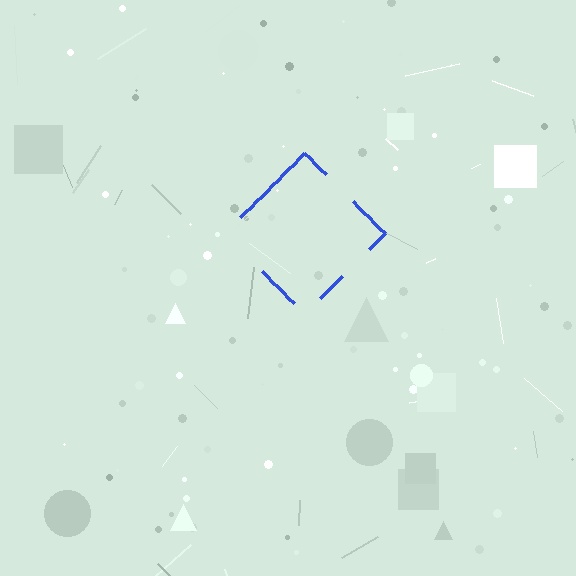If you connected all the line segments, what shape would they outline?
They would outline a diamond.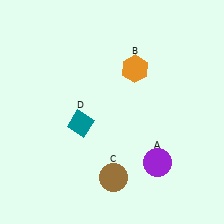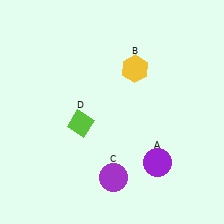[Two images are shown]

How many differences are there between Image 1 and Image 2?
There are 3 differences between the two images.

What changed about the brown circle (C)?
In Image 1, C is brown. In Image 2, it changed to purple.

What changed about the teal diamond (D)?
In Image 1, D is teal. In Image 2, it changed to lime.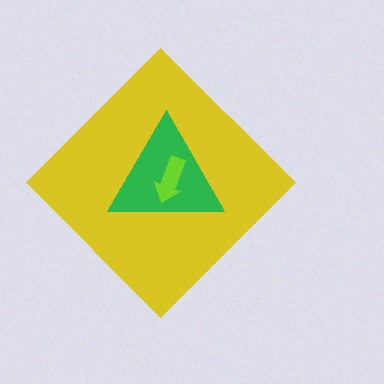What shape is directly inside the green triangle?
The lime arrow.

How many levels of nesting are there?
3.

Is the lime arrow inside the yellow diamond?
Yes.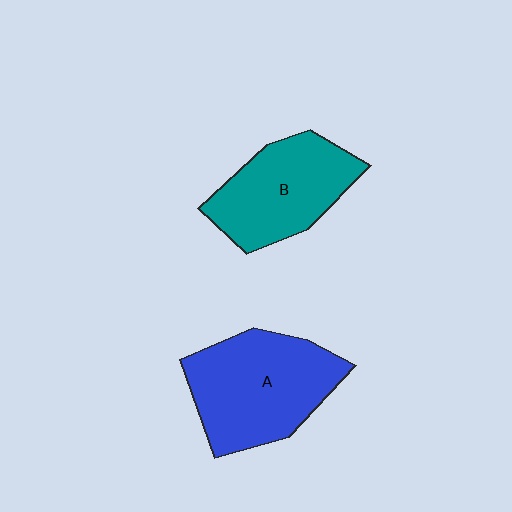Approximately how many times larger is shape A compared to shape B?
Approximately 1.2 times.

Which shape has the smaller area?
Shape B (teal).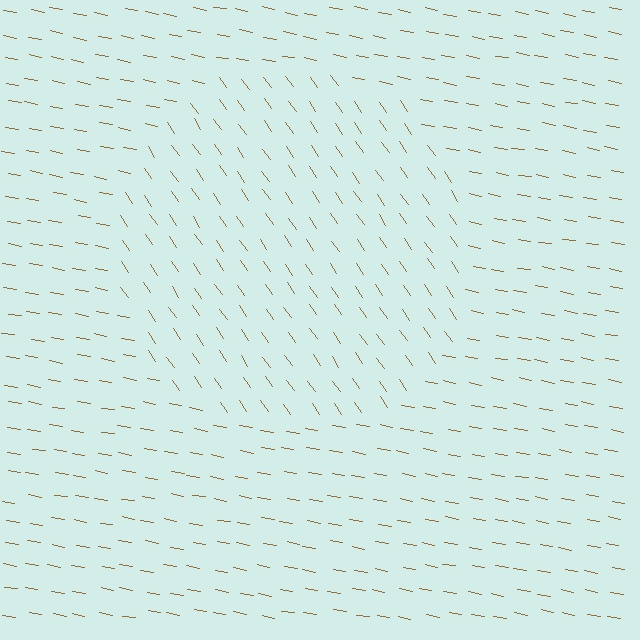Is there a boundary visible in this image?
Yes, there is a texture boundary formed by a change in line orientation.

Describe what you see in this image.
The image is filled with small brown line segments. A circle region in the image has lines oriented differently from the surrounding lines, creating a visible texture boundary.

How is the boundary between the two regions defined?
The boundary is defined purely by a change in line orientation (approximately 45 degrees difference). All lines are the same color and thickness.